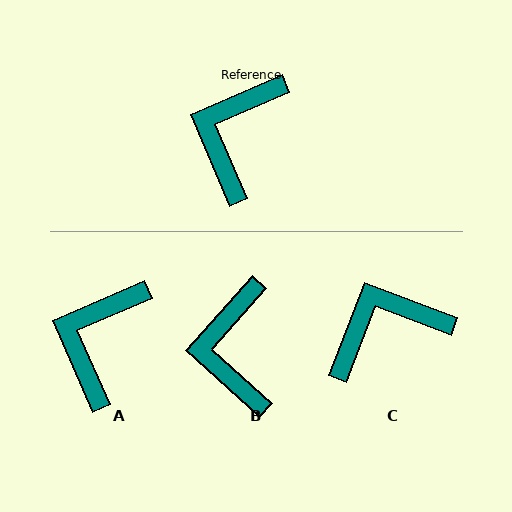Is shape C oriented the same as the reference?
No, it is off by about 44 degrees.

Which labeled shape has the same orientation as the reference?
A.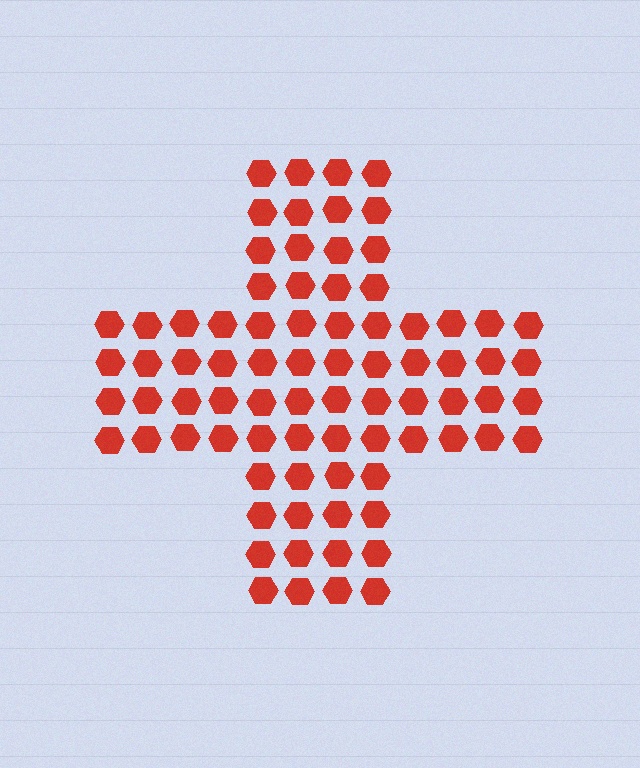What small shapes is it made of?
It is made of small hexagons.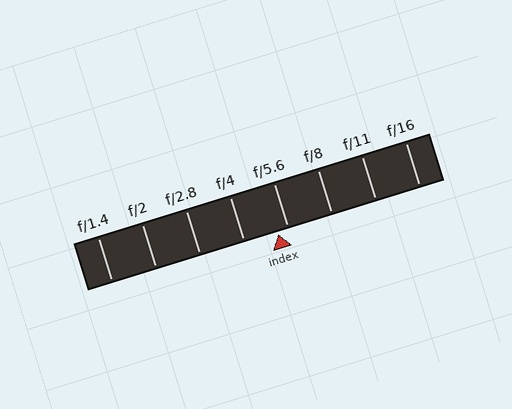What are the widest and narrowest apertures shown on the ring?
The widest aperture shown is f/1.4 and the narrowest is f/16.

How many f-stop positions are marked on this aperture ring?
There are 8 f-stop positions marked.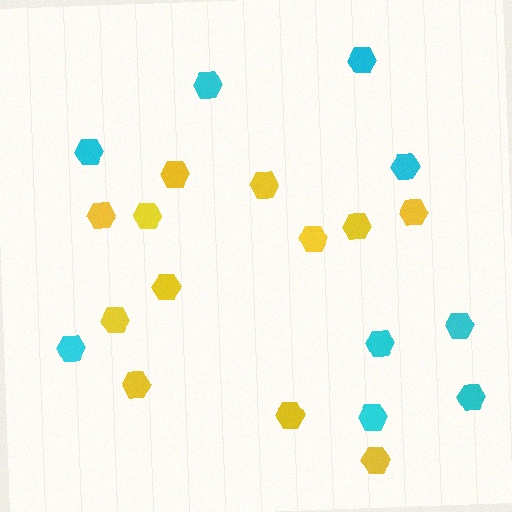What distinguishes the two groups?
There are 2 groups: one group of cyan hexagons (9) and one group of yellow hexagons (12).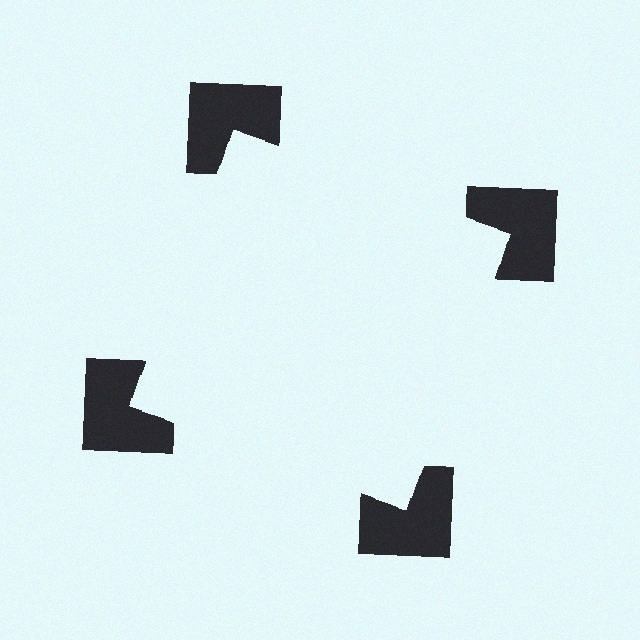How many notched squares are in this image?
There are 4 — one at each vertex of the illusory square.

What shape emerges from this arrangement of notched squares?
An illusory square — its edges are inferred from the aligned wedge cuts in the notched squares, not physically drawn.